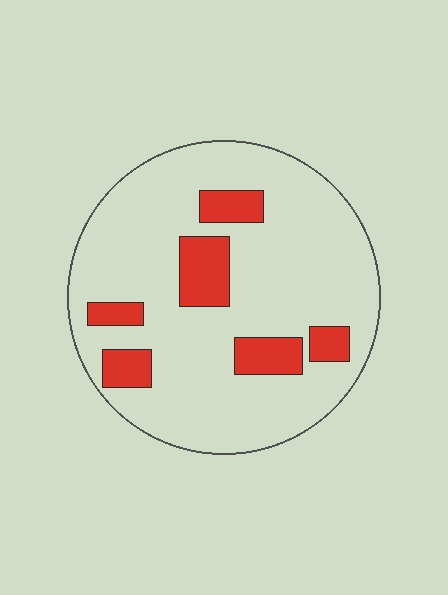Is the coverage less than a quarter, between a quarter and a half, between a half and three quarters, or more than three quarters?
Less than a quarter.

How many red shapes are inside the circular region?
6.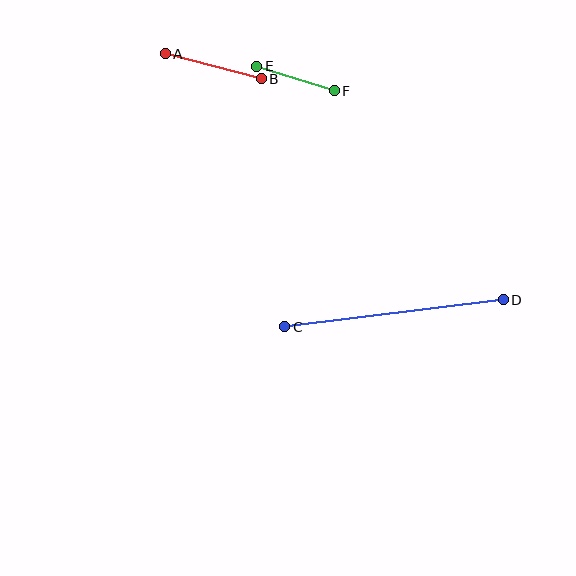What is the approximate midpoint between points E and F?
The midpoint is at approximately (295, 78) pixels.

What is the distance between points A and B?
The distance is approximately 99 pixels.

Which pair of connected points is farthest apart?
Points C and D are farthest apart.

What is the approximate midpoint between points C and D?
The midpoint is at approximately (394, 313) pixels.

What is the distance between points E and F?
The distance is approximately 82 pixels.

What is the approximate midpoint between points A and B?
The midpoint is at approximately (213, 66) pixels.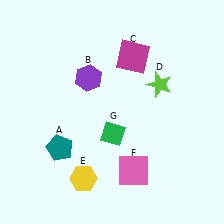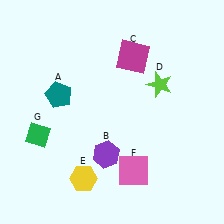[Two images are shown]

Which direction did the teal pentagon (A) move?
The teal pentagon (A) moved up.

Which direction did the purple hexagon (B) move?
The purple hexagon (B) moved down.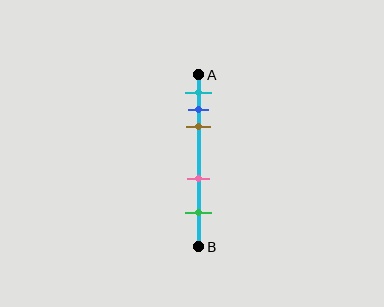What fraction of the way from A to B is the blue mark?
The blue mark is approximately 20% (0.2) of the way from A to B.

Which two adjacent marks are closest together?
The blue and brown marks are the closest adjacent pair.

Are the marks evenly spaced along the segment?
No, the marks are not evenly spaced.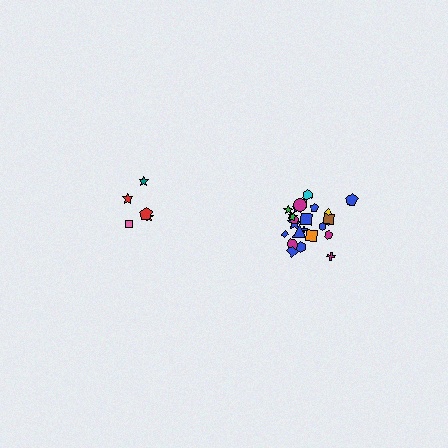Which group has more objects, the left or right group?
The right group.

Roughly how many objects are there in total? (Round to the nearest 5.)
Roughly 30 objects in total.